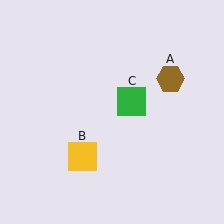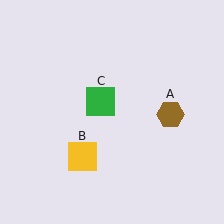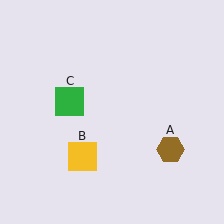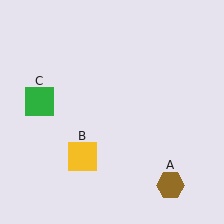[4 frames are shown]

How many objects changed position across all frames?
2 objects changed position: brown hexagon (object A), green square (object C).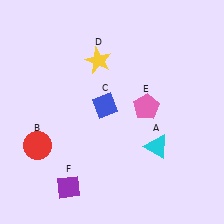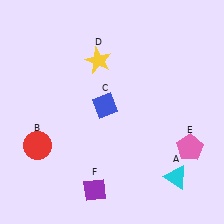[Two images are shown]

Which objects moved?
The objects that moved are: the cyan triangle (A), the pink pentagon (E), the purple diamond (F).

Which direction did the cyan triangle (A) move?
The cyan triangle (A) moved down.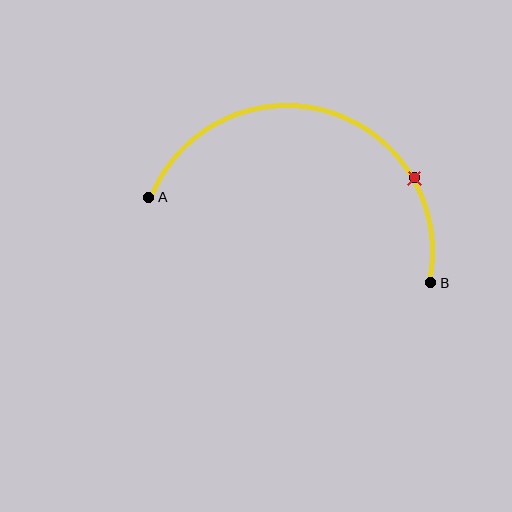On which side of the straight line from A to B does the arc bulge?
The arc bulges above the straight line connecting A and B.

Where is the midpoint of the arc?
The arc midpoint is the point on the curve farthest from the straight line joining A and B. It sits above that line.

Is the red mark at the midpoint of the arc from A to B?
No. The red mark lies on the arc but is closer to endpoint B. The arc midpoint would be at the point on the curve equidistant along the arc from both A and B.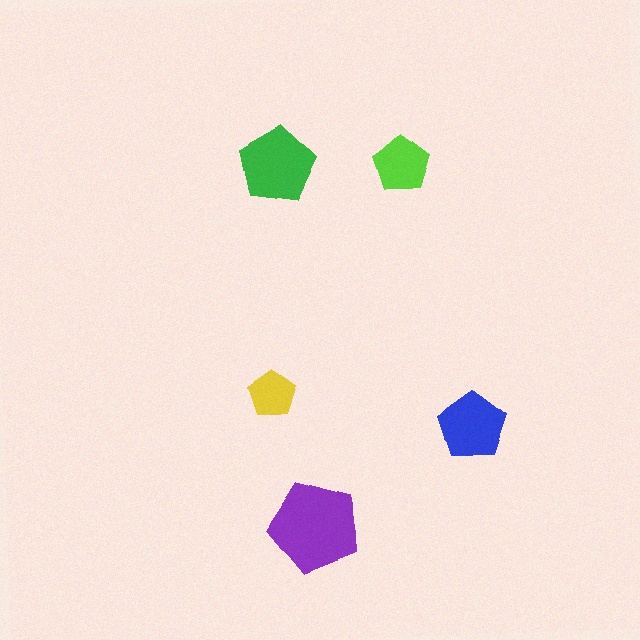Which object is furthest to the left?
The yellow pentagon is leftmost.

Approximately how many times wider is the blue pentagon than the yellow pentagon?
About 1.5 times wider.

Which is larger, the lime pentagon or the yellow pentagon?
The lime one.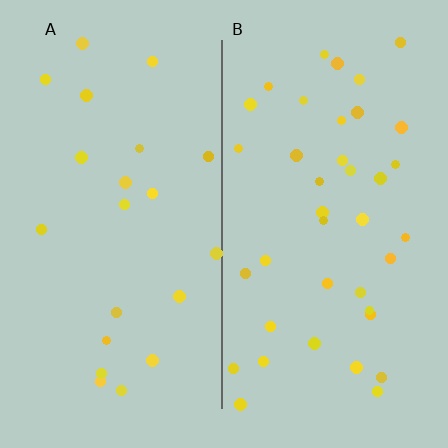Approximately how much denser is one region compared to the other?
Approximately 1.8× — region B over region A.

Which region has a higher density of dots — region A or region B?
B (the right).